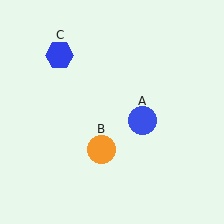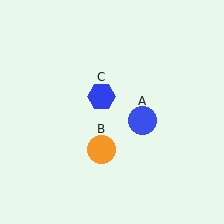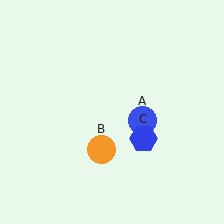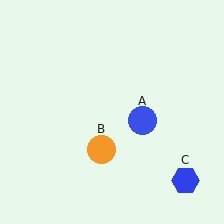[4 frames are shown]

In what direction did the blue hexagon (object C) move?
The blue hexagon (object C) moved down and to the right.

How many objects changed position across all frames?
1 object changed position: blue hexagon (object C).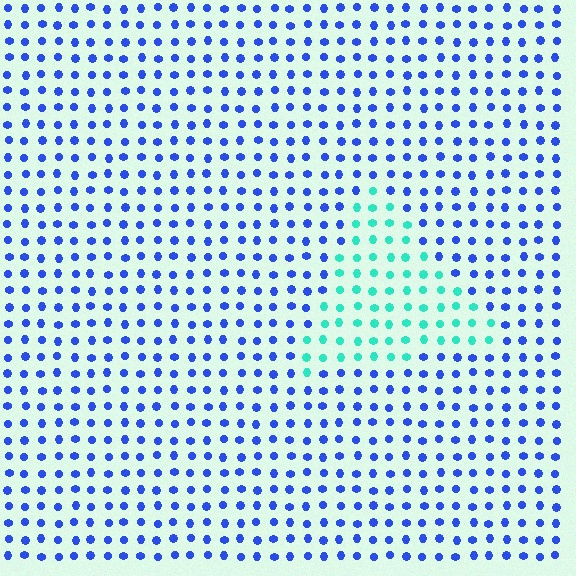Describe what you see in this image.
The image is filled with small blue elements in a uniform arrangement. A triangle-shaped region is visible where the elements are tinted to a slightly different hue, forming a subtle color boundary.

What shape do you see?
I see a triangle.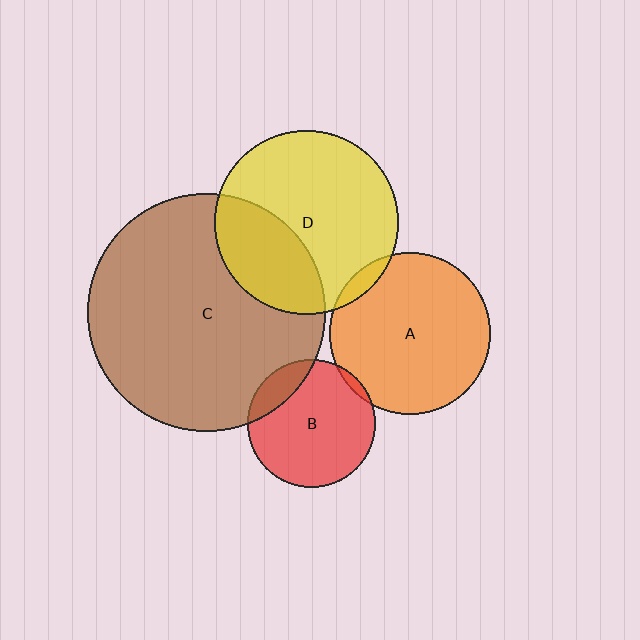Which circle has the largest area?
Circle C (brown).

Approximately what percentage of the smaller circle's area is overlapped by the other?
Approximately 30%.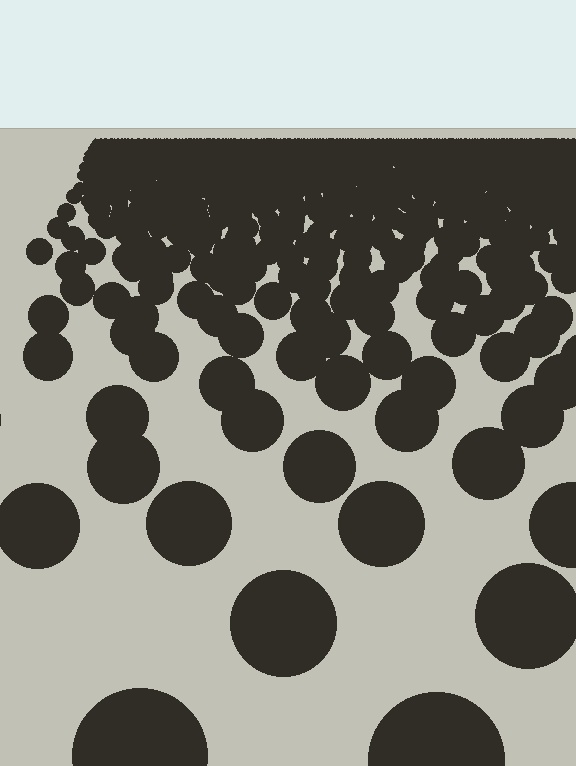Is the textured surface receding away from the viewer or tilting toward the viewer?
The surface is receding away from the viewer. Texture elements get smaller and denser toward the top.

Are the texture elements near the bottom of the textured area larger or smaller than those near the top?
Larger. Near the bottom, elements are closer to the viewer and appear at a bigger on-screen size.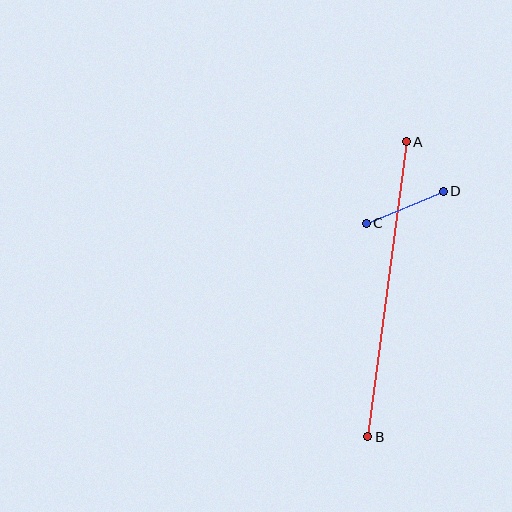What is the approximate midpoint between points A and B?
The midpoint is at approximately (387, 289) pixels.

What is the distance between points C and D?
The distance is approximately 84 pixels.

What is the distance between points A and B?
The distance is approximately 297 pixels.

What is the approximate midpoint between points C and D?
The midpoint is at approximately (405, 207) pixels.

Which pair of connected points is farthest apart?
Points A and B are farthest apart.